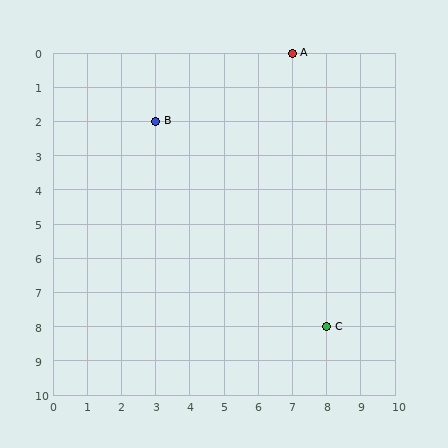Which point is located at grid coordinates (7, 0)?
Point A is at (7, 0).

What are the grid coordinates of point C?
Point C is at grid coordinates (8, 8).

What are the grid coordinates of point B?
Point B is at grid coordinates (3, 2).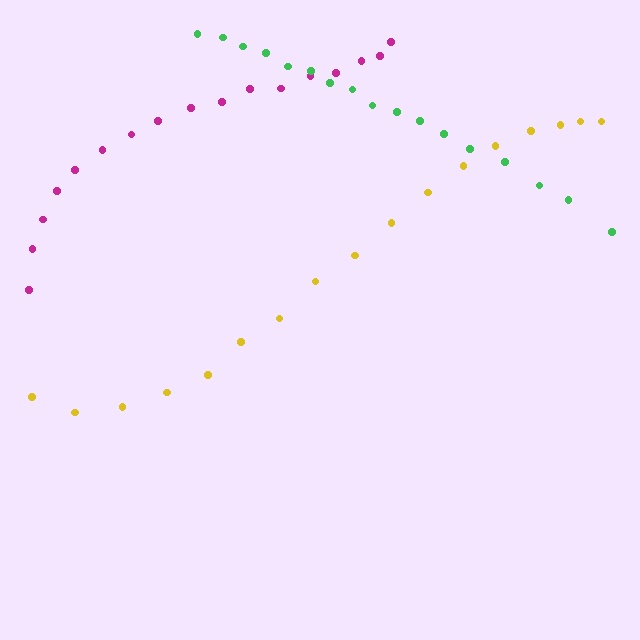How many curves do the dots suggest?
There are 3 distinct paths.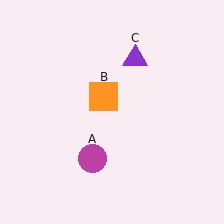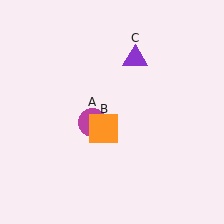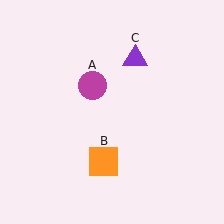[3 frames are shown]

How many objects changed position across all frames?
2 objects changed position: magenta circle (object A), orange square (object B).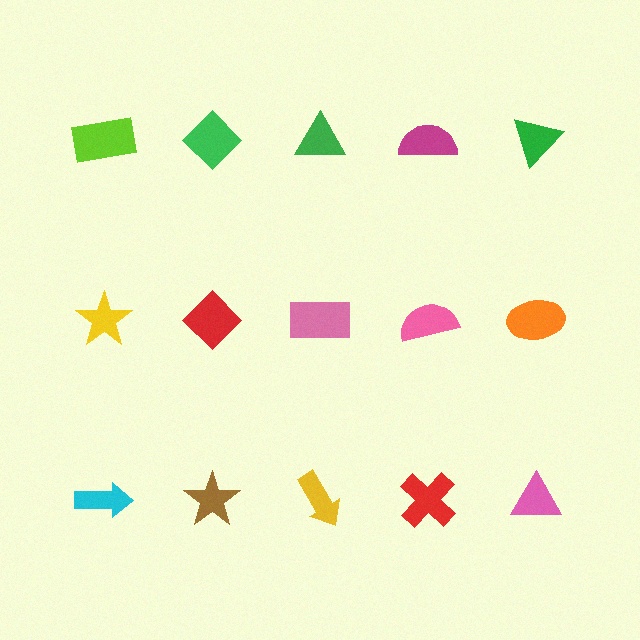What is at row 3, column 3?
A yellow arrow.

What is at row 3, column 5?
A pink triangle.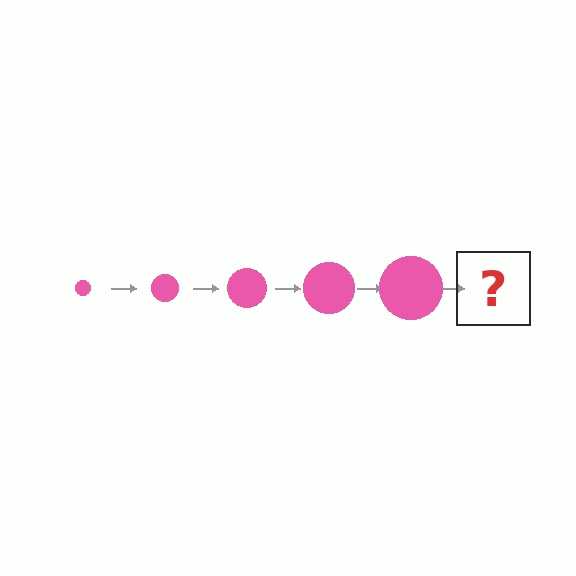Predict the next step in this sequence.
The next step is a pink circle, larger than the previous one.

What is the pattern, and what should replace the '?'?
The pattern is that the circle gets progressively larger each step. The '?' should be a pink circle, larger than the previous one.